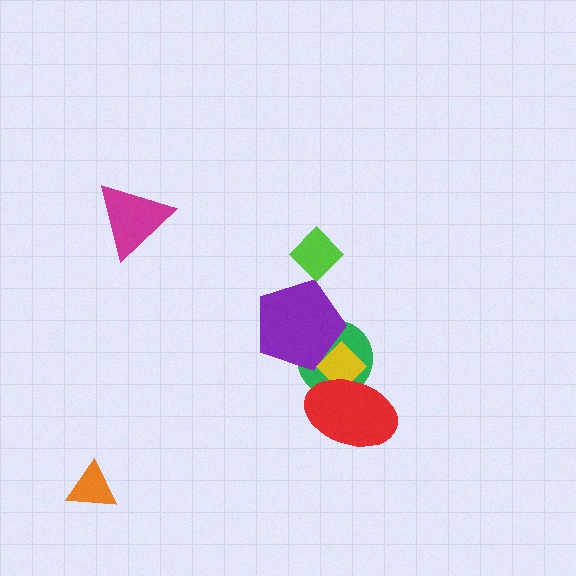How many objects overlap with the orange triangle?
0 objects overlap with the orange triangle.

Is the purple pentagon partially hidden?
Yes, it is partially covered by another shape.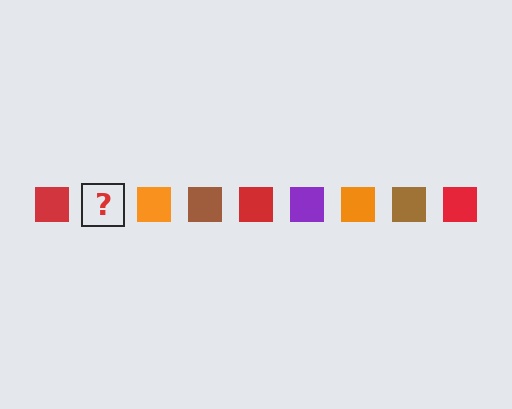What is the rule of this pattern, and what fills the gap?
The rule is that the pattern cycles through red, purple, orange, brown squares. The gap should be filled with a purple square.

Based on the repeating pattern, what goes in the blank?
The blank should be a purple square.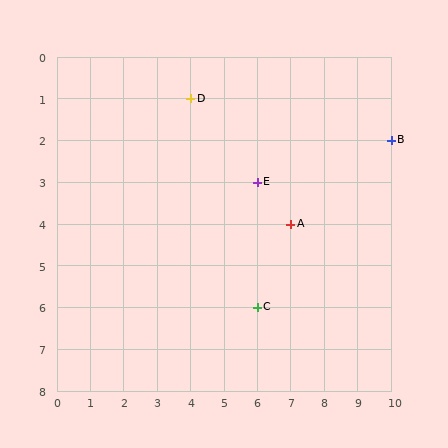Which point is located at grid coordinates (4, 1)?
Point D is at (4, 1).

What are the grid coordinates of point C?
Point C is at grid coordinates (6, 6).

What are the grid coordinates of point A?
Point A is at grid coordinates (7, 4).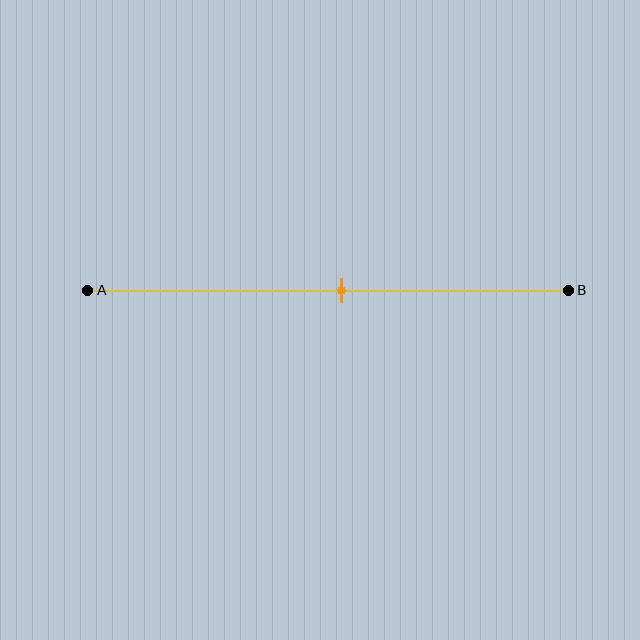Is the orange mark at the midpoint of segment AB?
Yes, the mark is approximately at the midpoint.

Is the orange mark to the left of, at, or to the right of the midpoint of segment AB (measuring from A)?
The orange mark is approximately at the midpoint of segment AB.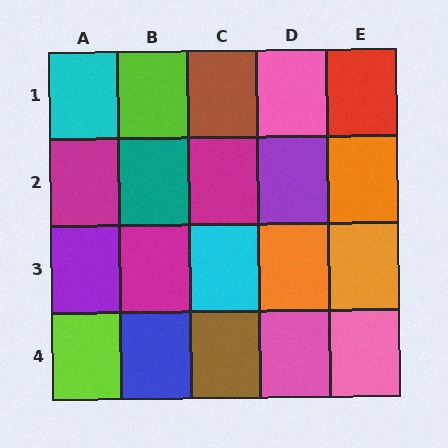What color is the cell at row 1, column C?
Brown.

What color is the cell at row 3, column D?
Orange.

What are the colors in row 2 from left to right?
Magenta, teal, magenta, purple, orange.